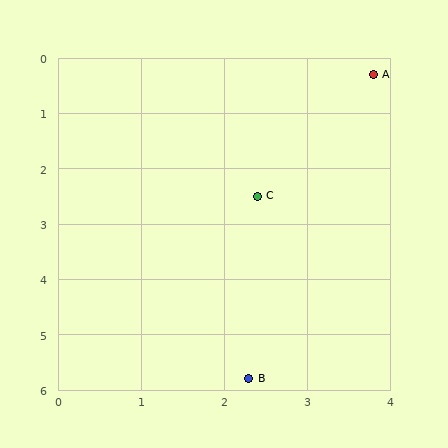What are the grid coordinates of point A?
Point A is at approximately (3.8, 0.3).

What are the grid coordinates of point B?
Point B is at approximately (2.3, 5.8).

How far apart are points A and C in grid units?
Points A and C are about 2.6 grid units apart.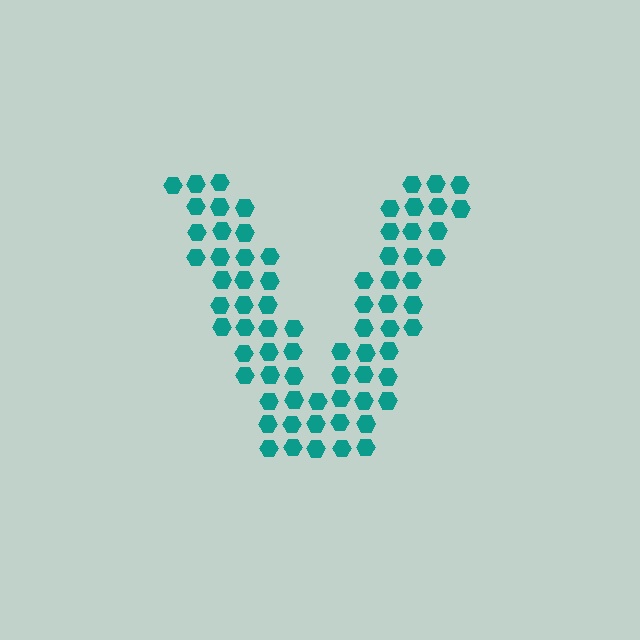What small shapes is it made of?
It is made of small hexagons.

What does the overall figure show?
The overall figure shows the letter V.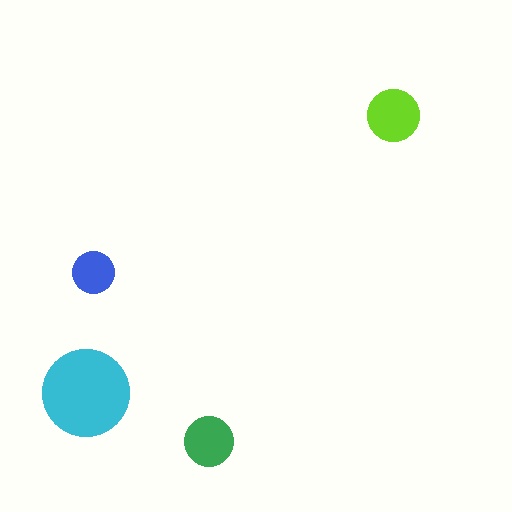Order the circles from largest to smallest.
the cyan one, the lime one, the green one, the blue one.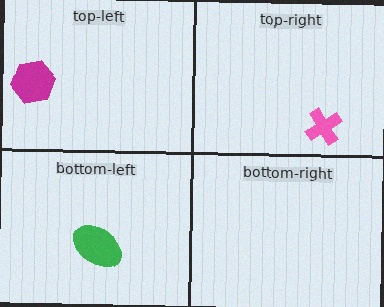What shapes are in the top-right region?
The pink cross.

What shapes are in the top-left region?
The magenta hexagon.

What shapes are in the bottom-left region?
The green ellipse.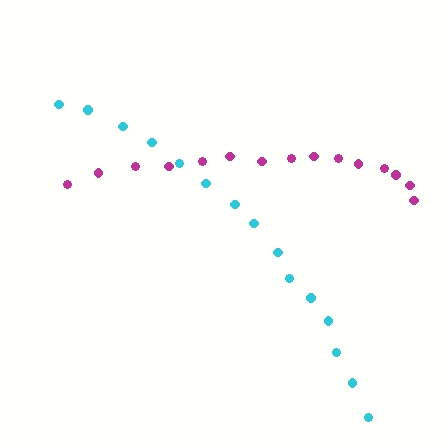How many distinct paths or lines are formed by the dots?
There are 2 distinct paths.